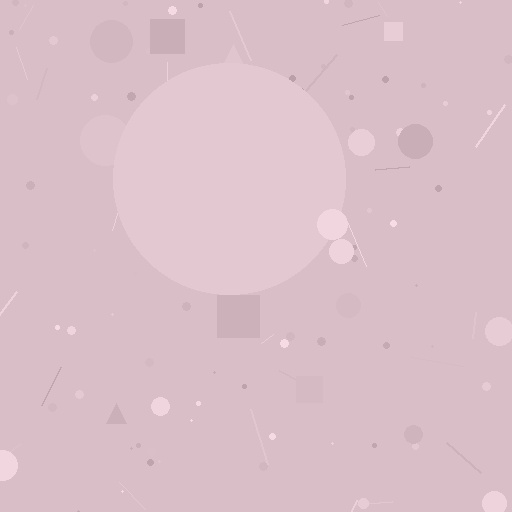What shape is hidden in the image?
A circle is hidden in the image.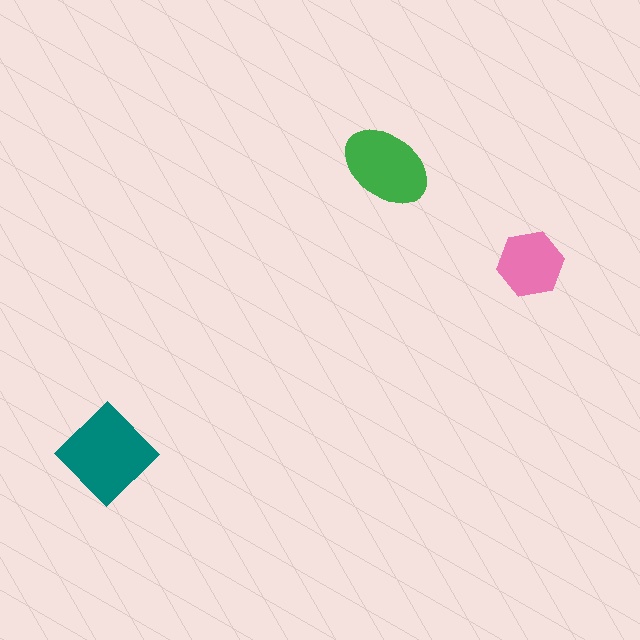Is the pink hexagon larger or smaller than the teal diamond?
Smaller.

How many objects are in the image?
There are 3 objects in the image.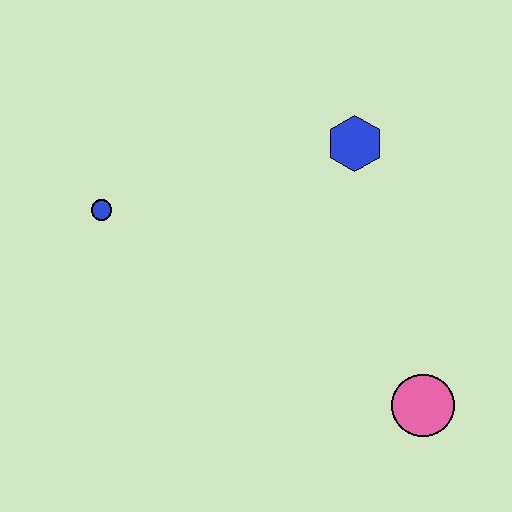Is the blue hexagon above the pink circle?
Yes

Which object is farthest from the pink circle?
The blue circle is farthest from the pink circle.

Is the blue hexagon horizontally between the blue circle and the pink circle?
Yes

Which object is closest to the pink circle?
The blue hexagon is closest to the pink circle.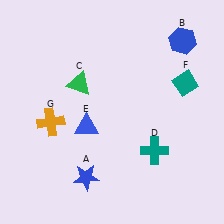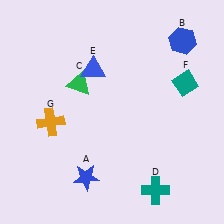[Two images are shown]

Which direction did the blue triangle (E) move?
The blue triangle (E) moved up.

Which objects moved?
The objects that moved are: the teal cross (D), the blue triangle (E).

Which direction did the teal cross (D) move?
The teal cross (D) moved down.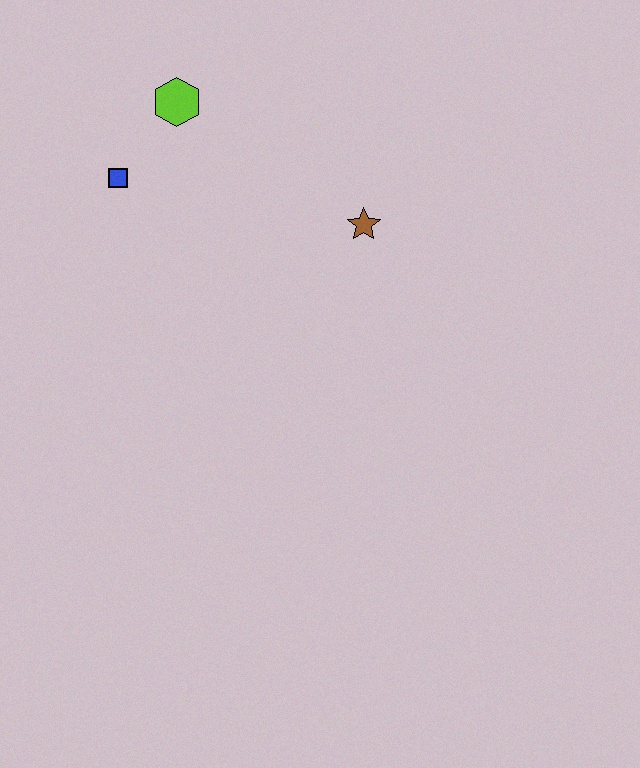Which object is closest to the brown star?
The lime hexagon is closest to the brown star.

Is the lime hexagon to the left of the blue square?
No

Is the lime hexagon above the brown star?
Yes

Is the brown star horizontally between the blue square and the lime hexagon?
No